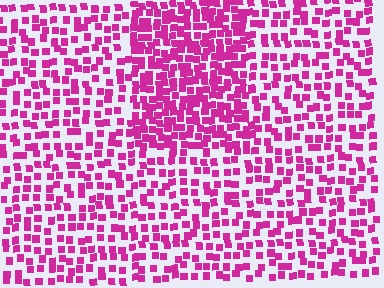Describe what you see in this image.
The image contains small magenta elements arranged at two different densities. A rectangle-shaped region is visible where the elements are more densely packed than the surrounding area.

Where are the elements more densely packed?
The elements are more densely packed inside the rectangle boundary.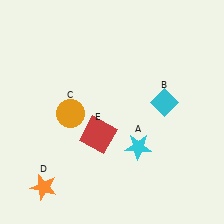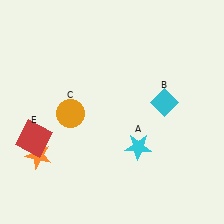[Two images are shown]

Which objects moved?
The objects that moved are: the orange star (D), the red square (E).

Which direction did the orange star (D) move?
The orange star (D) moved up.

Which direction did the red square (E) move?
The red square (E) moved left.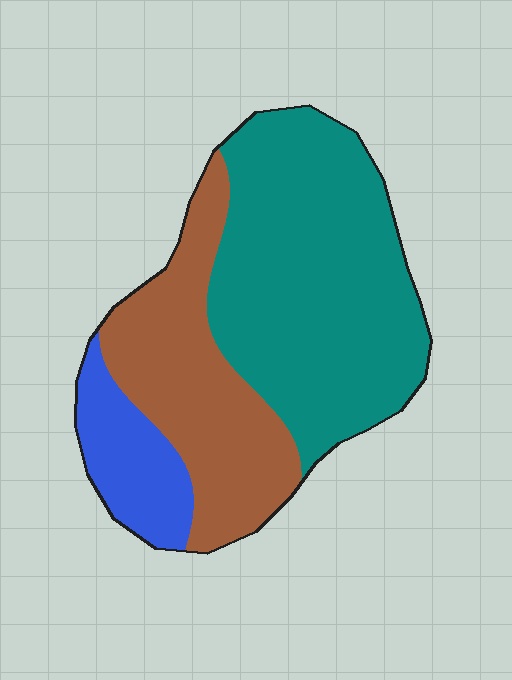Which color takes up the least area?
Blue, at roughly 15%.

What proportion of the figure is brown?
Brown takes up about one third (1/3) of the figure.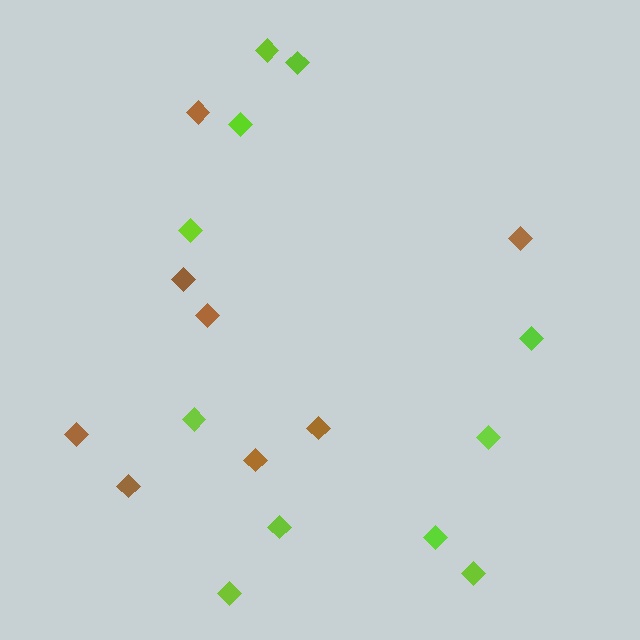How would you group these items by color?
There are 2 groups: one group of lime diamonds (11) and one group of brown diamonds (8).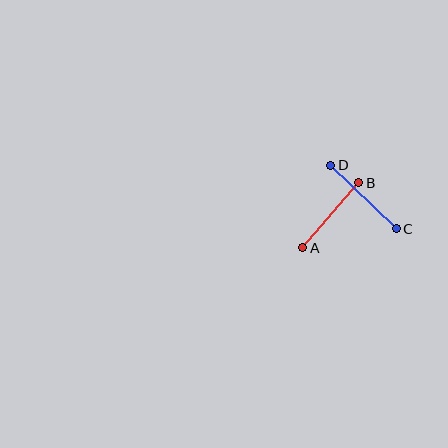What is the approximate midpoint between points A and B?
The midpoint is at approximately (331, 215) pixels.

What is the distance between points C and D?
The distance is approximately 91 pixels.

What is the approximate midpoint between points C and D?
The midpoint is at approximately (363, 197) pixels.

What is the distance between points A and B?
The distance is approximately 86 pixels.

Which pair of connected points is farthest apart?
Points C and D are farthest apart.